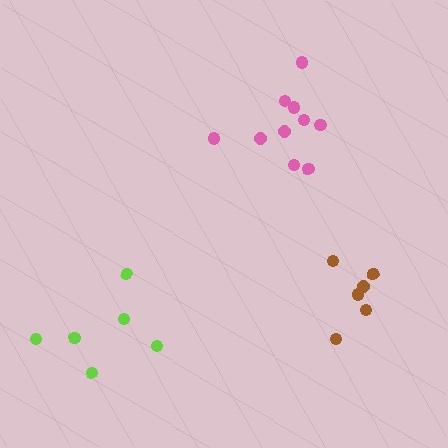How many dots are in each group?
Group 1: 6 dots, Group 2: 10 dots, Group 3: 6 dots (22 total).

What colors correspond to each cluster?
The clusters are colored: brown, pink, lime.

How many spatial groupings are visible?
There are 3 spatial groupings.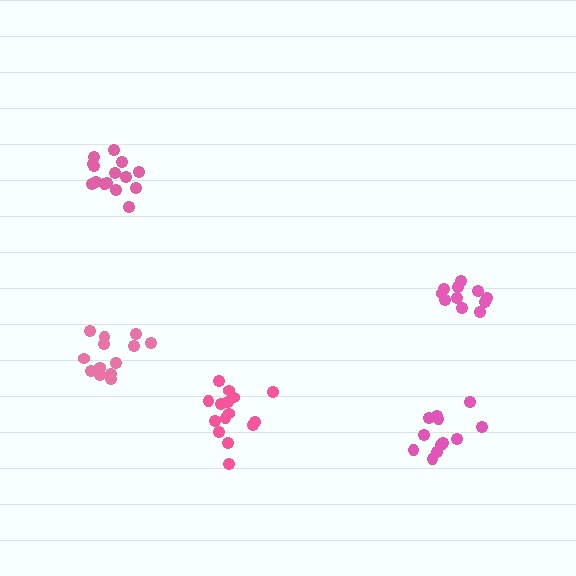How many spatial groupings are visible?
There are 5 spatial groupings.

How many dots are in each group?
Group 1: 15 dots, Group 2: 14 dots, Group 3: 15 dots, Group 4: 11 dots, Group 5: 12 dots (67 total).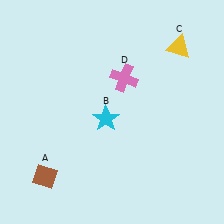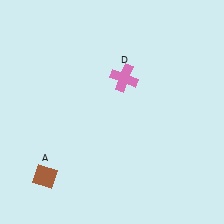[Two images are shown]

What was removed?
The cyan star (B), the yellow triangle (C) were removed in Image 2.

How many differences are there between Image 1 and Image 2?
There are 2 differences between the two images.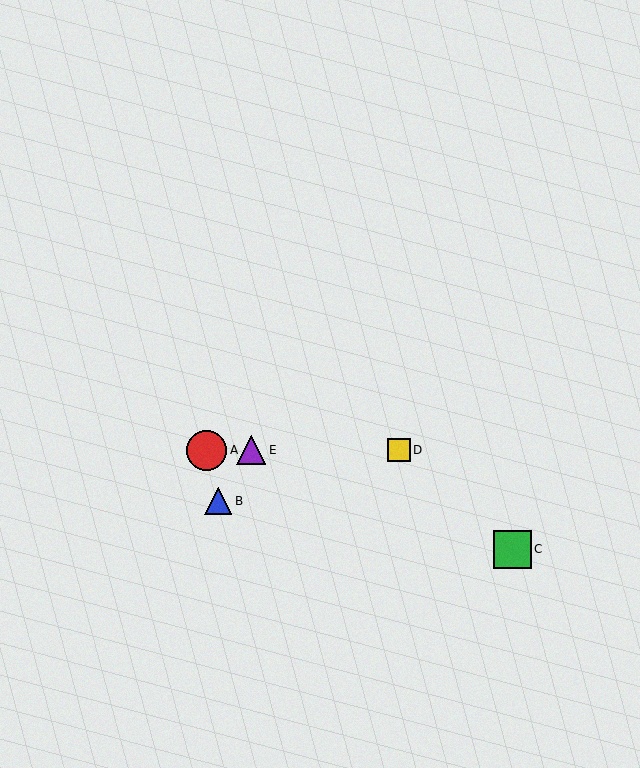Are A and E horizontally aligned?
Yes, both are at y≈450.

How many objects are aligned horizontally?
3 objects (A, D, E) are aligned horizontally.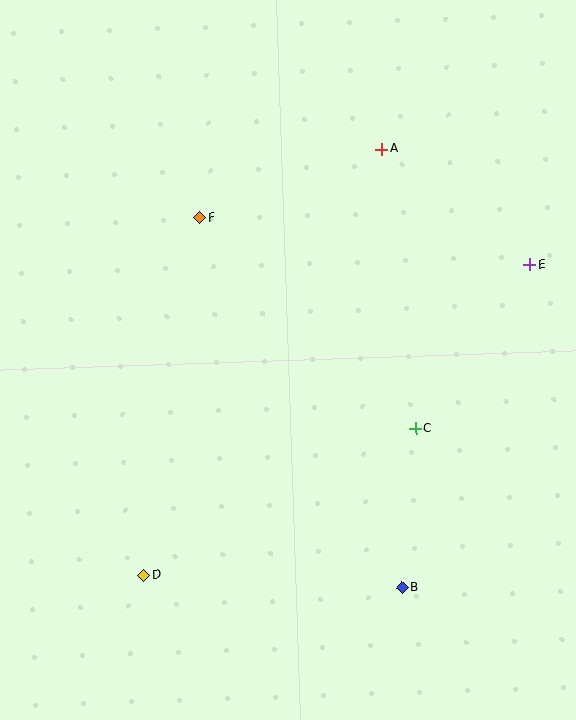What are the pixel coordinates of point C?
Point C is at (416, 429).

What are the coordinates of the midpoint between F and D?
The midpoint between F and D is at (172, 397).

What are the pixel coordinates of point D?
Point D is at (144, 575).